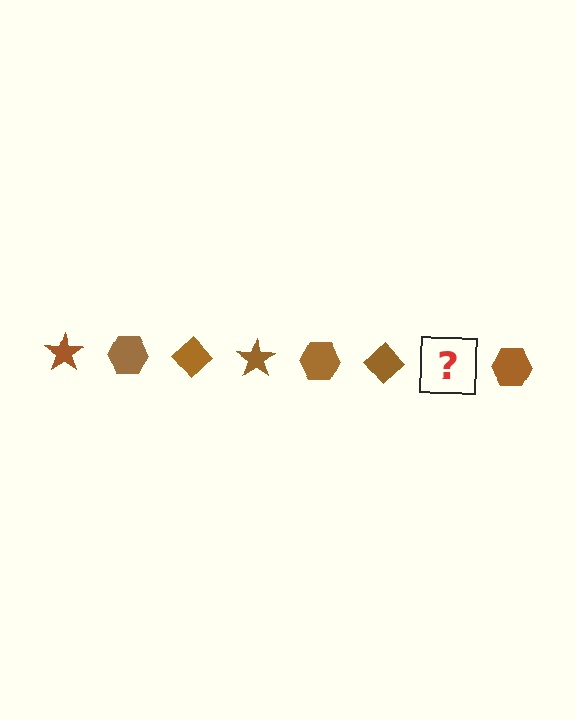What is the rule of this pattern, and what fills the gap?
The rule is that the pattern cycles through star, hexagon, diamond shapes in brown. The gap should be filled with a brown star.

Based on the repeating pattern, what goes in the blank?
The blank should be a brown star.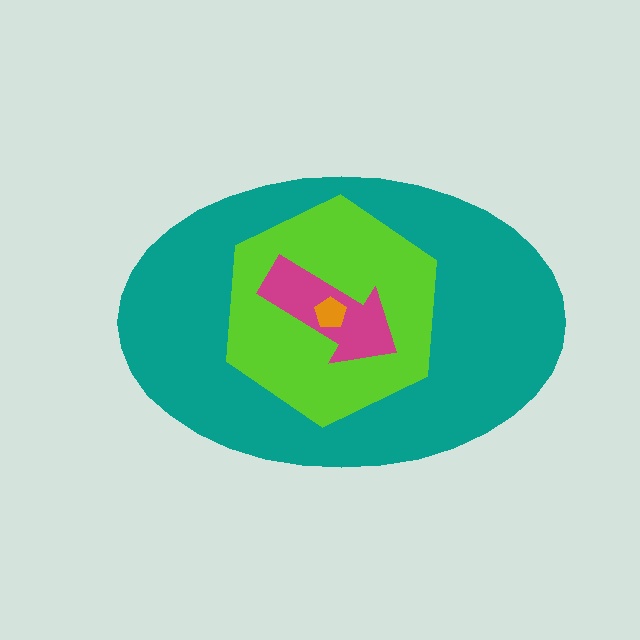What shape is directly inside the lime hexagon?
The magenta arrow.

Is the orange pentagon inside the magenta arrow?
Yes.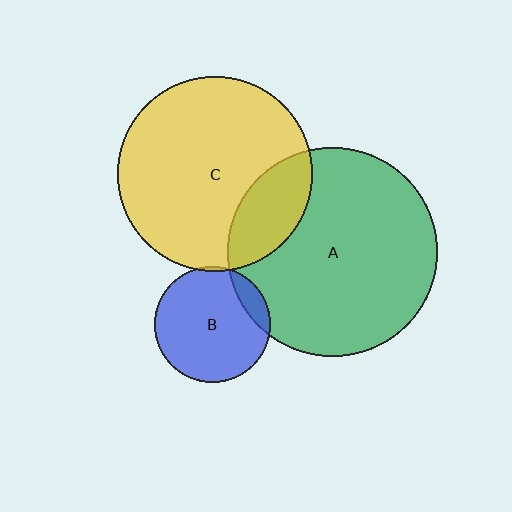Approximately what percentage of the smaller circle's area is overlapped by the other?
Approximately 5%.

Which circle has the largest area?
Circle A (green).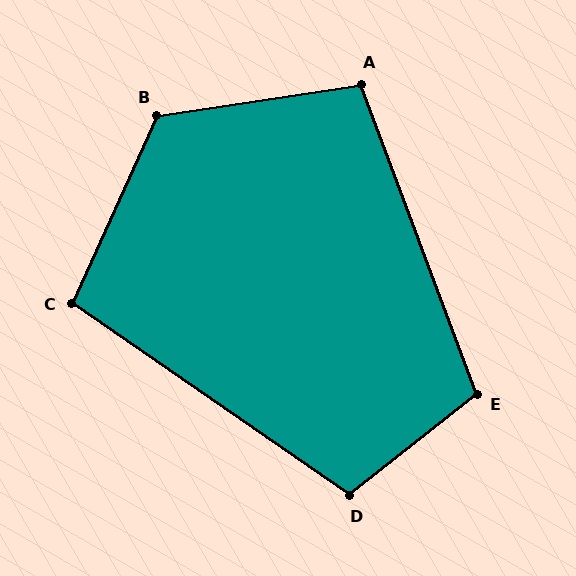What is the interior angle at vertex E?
Approximately 108 degrees (obtuse).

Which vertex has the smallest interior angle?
C, at approximately 100 degrees.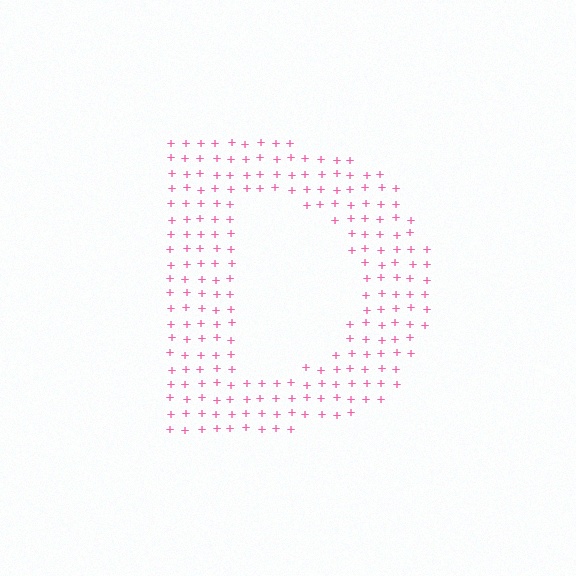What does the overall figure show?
The overall figure shows the letter D.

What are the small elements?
The small elements are plus signs.